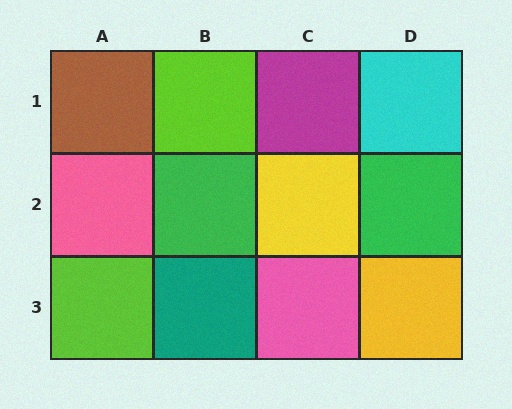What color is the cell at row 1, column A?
Brown.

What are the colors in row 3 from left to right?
Lime, teal, pink, yellow.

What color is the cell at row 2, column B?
Green.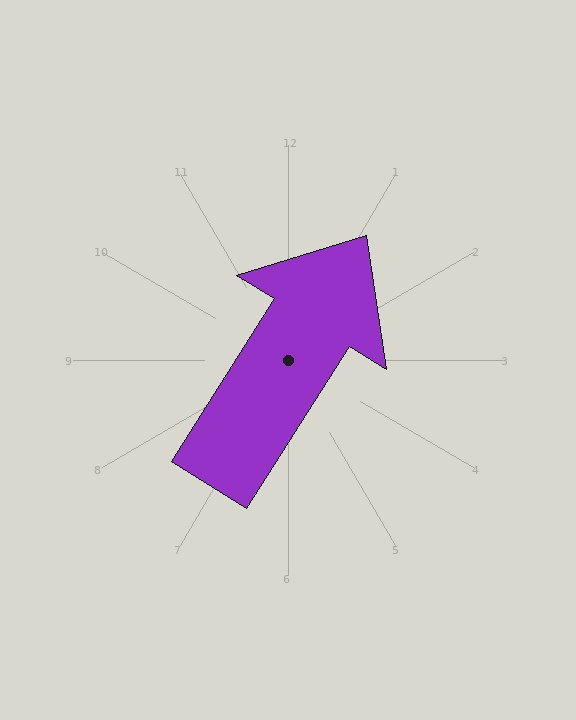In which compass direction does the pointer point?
Northeast.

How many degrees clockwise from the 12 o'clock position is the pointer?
Approximately 32 degrees.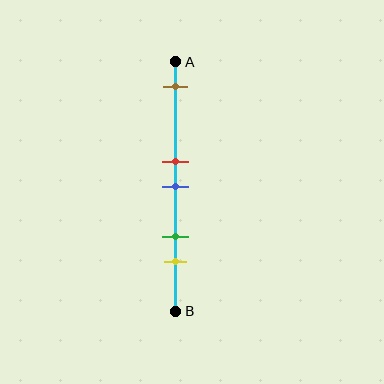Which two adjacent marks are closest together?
The red and blue marks are the closest adjacent pair.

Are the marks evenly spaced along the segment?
No, the marks are not evenly spaced.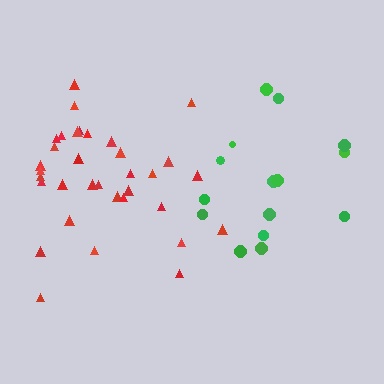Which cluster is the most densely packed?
Red.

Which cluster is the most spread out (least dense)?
Green.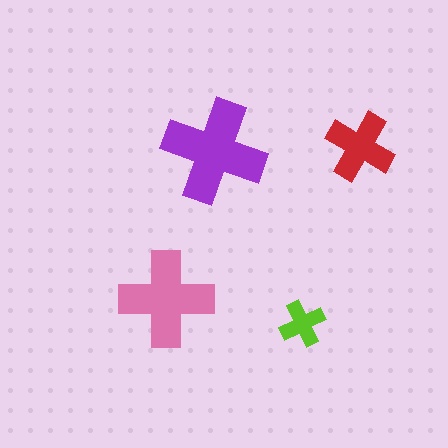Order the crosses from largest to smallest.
the purple one, the pink one, the red one, the lime one.